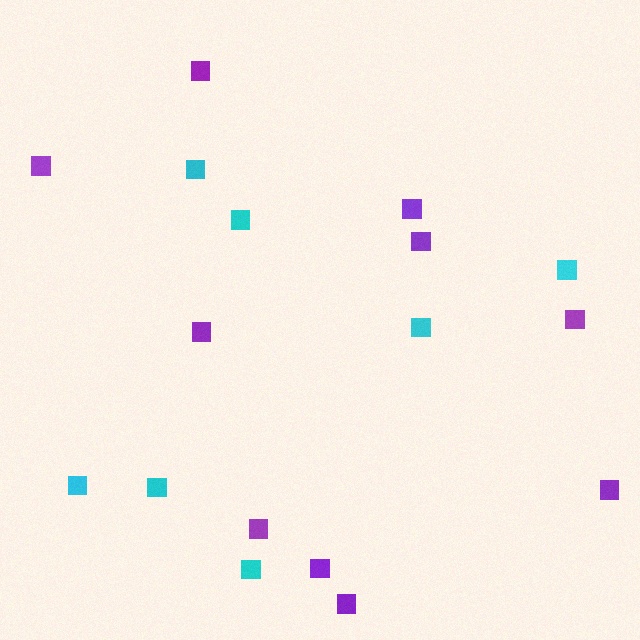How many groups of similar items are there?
There are 2 groups: one group of cyan squares (7) and one group of purple squares (10).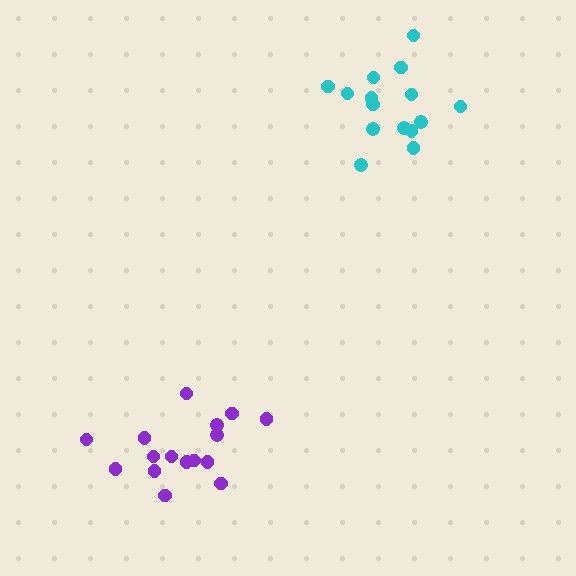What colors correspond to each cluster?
The clusters are colored: purple, cyan.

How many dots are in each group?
Group 1: 16 dots, Group 2: 15 dots (31 total).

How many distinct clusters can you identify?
There are 2 distinct clusters.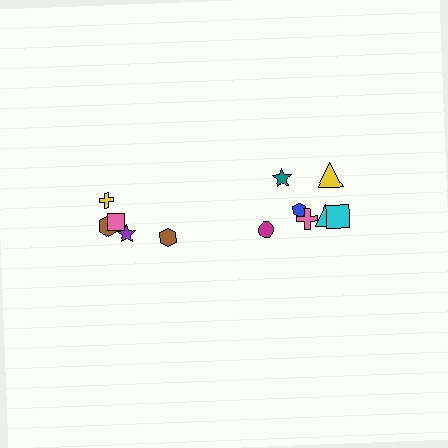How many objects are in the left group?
There are 5 objects.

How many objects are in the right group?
There are 7 objects.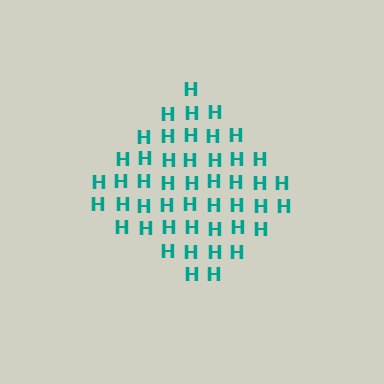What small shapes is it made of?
It is made of small letter H's.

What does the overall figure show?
The overall figure shows a diamond.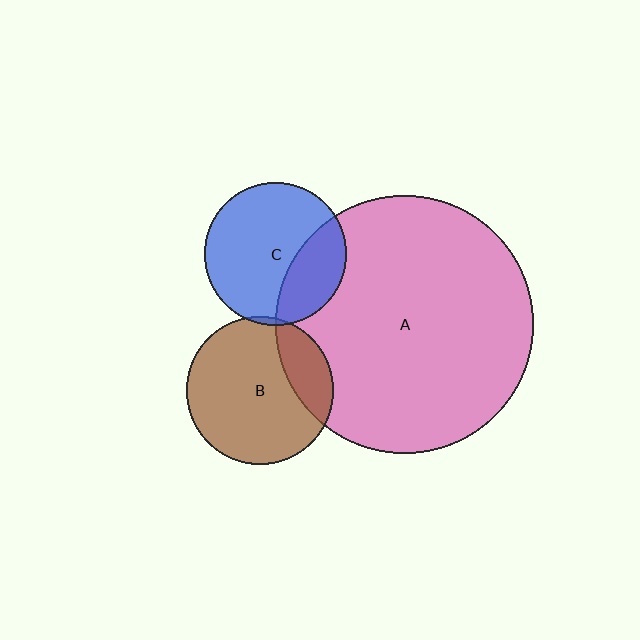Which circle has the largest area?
Circle A (pink).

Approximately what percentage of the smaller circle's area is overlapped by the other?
Approximately 20%.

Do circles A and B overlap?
Yes.